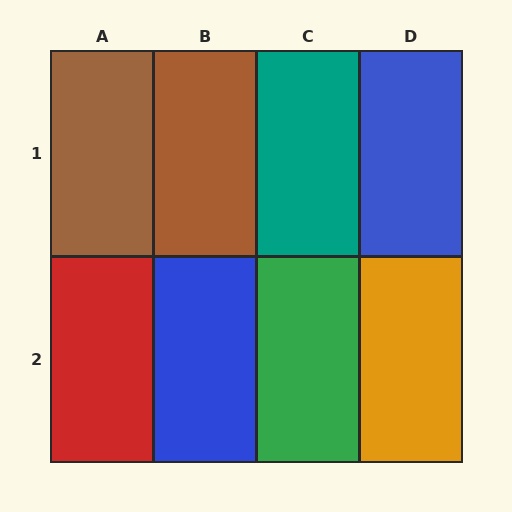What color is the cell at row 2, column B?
Blue.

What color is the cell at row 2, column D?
Orange.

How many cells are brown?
2 cells are brown.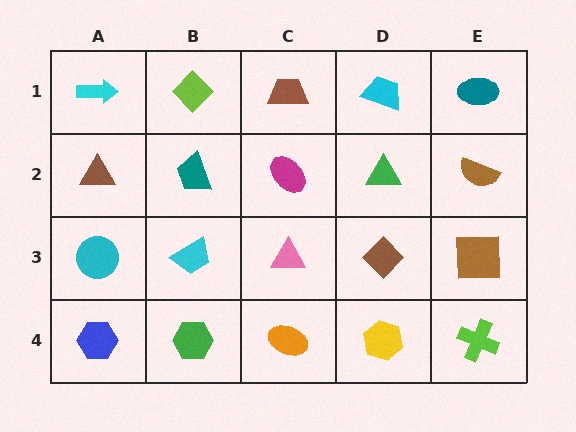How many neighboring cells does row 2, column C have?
4.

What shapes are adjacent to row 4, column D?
A brown diamond (row 3, column D), an orange ellipse (row 4, column C), a lime cross (row 4, column E).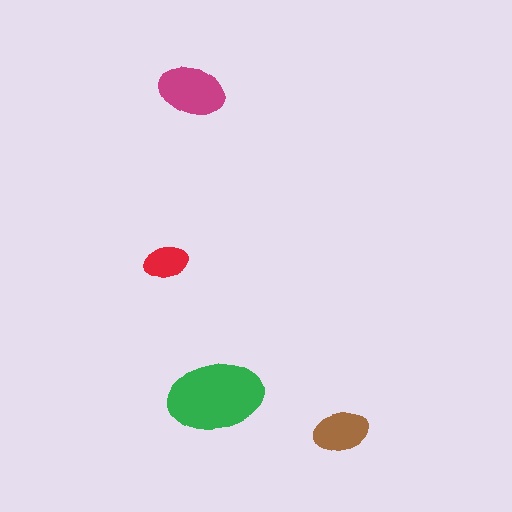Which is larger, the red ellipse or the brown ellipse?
The brown one.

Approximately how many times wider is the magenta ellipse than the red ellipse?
About 1.5 times wider.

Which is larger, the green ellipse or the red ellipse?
The green one.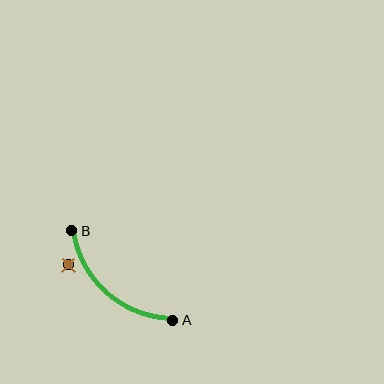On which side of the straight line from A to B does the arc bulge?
The arc bulges below and to the left of the straight line connecting A and B.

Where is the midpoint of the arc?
The arc midpoint is the point on the curve farthest from the straight line joining A and B. It sits below and to the left of that line.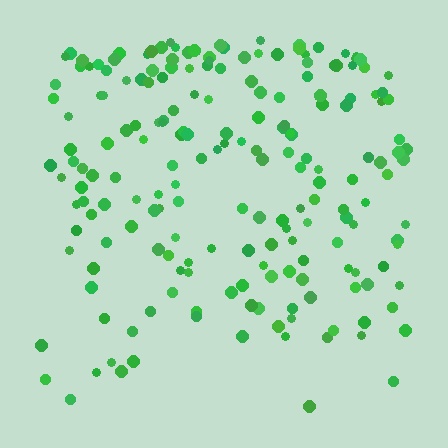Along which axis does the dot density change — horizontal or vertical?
Vertical.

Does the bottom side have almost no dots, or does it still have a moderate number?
Still a moderate number, just noticeably fewer than the top.